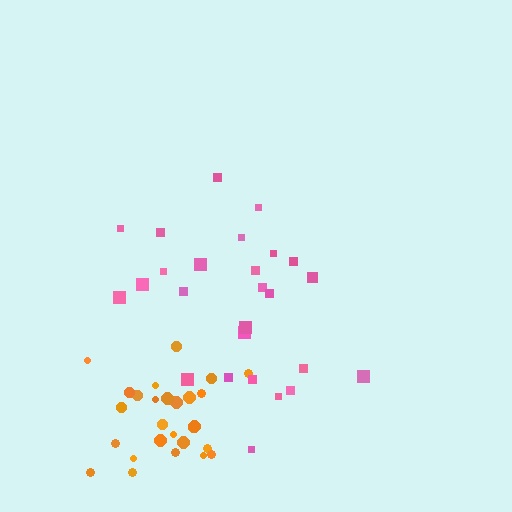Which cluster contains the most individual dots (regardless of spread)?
Orange (27).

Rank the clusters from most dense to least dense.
orange, pink.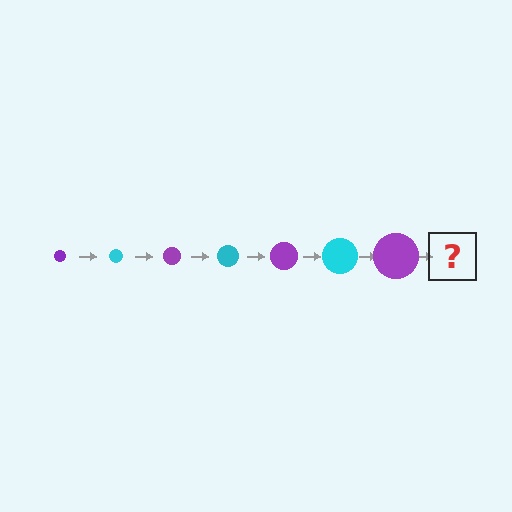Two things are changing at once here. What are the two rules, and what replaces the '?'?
The two rules are that the circle grows larger each step and the color cycles through purple and cyan. The '?' should be a cyan circle, larger than the previous one.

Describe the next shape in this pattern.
It should be a cyan circle, larger than the previous one.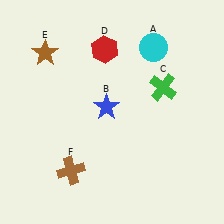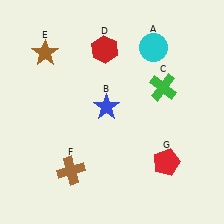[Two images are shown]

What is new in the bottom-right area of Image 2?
A red pentagon (G) was added in the bottom-right area of Image 2.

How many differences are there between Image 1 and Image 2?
There is 1 difference between the two images.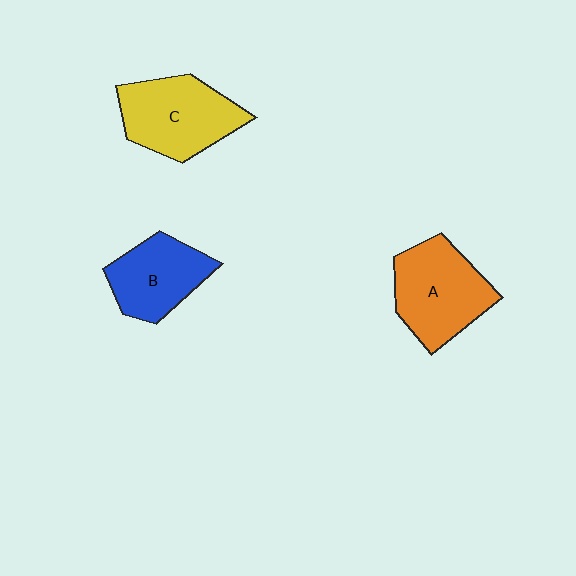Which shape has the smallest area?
Shape B (blue).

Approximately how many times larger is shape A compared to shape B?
Approximately 1.3 times.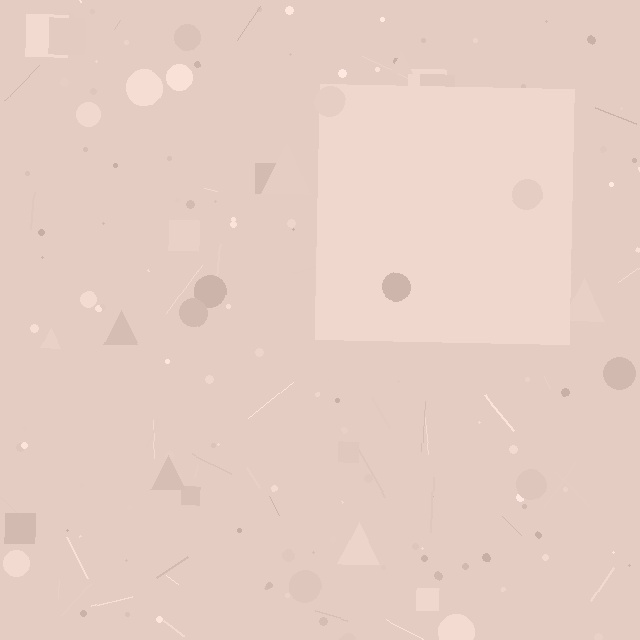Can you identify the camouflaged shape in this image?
The camouflaged shape is a square.